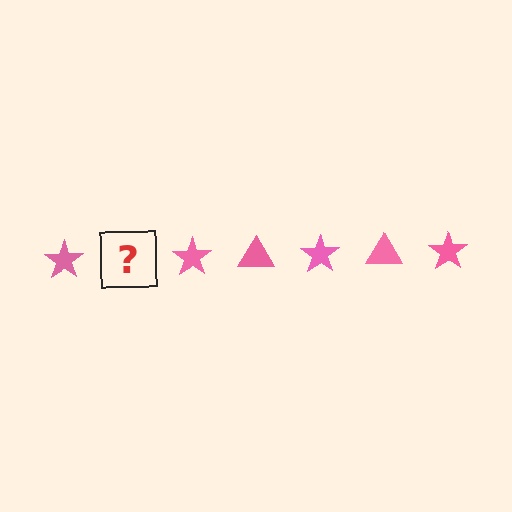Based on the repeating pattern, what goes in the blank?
The blank should be a pink triangle.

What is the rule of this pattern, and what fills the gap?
The rule is that the pattern cycles through star, triangle shapes in pink. The gap should be filled with a pink triangle.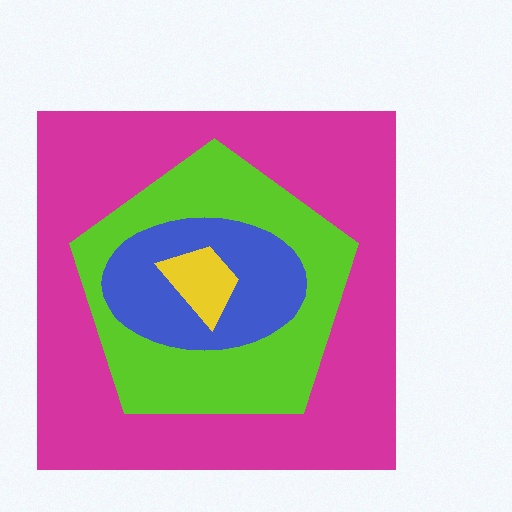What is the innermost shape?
The yellow trapezoid.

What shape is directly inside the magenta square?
The lime pentagon.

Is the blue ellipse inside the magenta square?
Yes.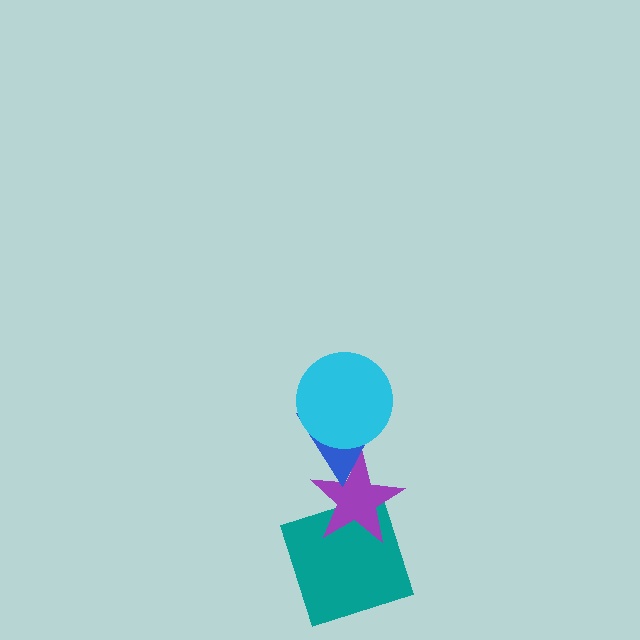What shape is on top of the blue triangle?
The cyan circle is on top of the blue triangle.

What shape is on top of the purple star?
The blue triangle is on top of the purple star.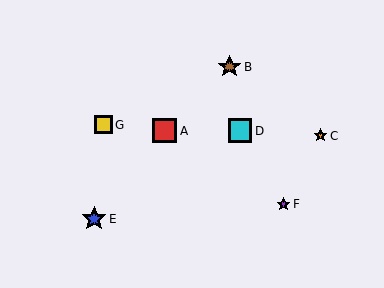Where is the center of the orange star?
The center of the orange star is at (320, 136).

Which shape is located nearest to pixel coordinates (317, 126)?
The orange star (labeled C) at (320, 136) is nearest to that location.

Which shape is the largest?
The blue star (labeled E) is the largest.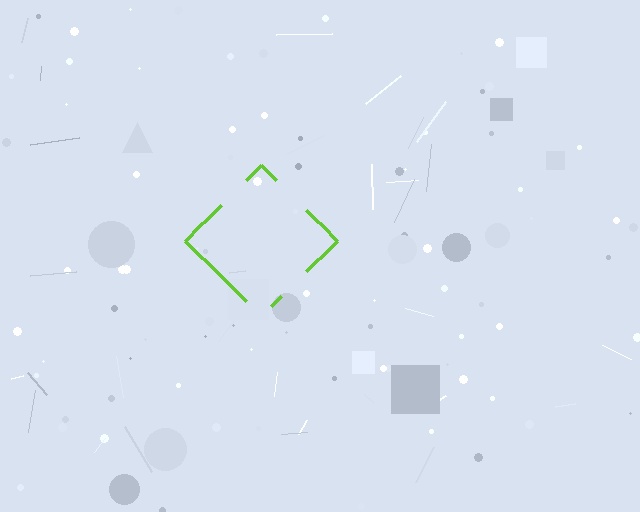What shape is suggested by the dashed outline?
The dashed outline suggests a diamond.